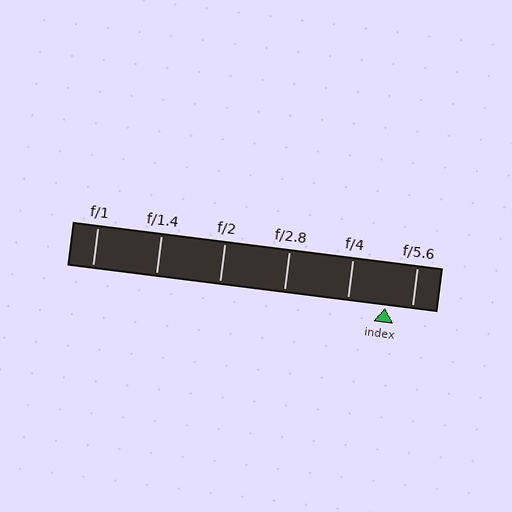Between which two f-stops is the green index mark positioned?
The index mark is between f/4 and f/5.6.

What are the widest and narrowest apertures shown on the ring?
The widest aperture shown is f/1 and the narrowest is f/5.6.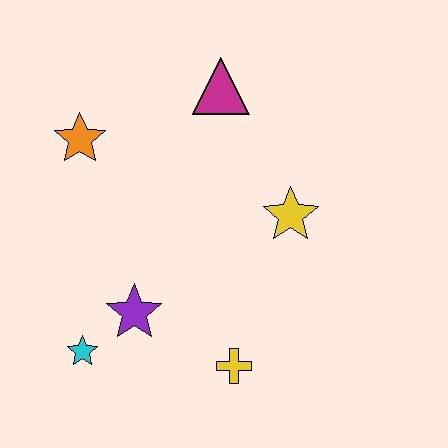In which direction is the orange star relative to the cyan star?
The orange star is above the cyan star.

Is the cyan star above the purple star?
No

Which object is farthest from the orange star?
The yellow cross is farthest from the orange star.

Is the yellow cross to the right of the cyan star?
Yes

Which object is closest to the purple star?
The cyan star is closest to the purple star.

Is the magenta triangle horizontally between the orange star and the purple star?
No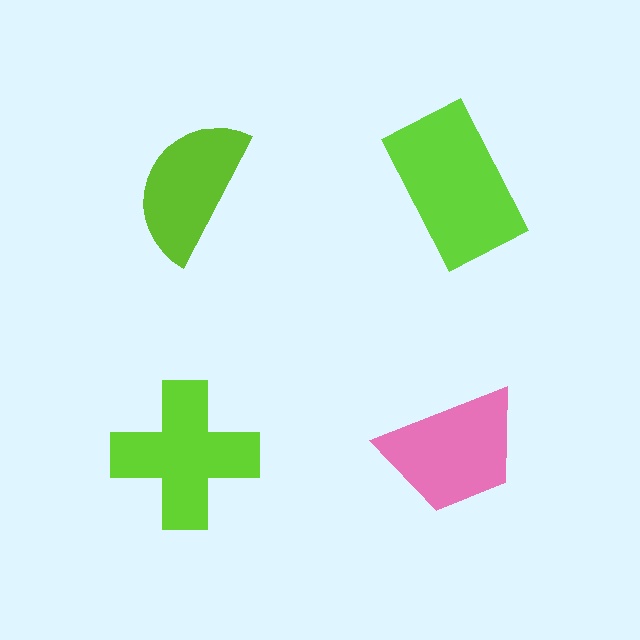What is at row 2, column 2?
A pink trapezoid.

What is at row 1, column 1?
A lime semicircle.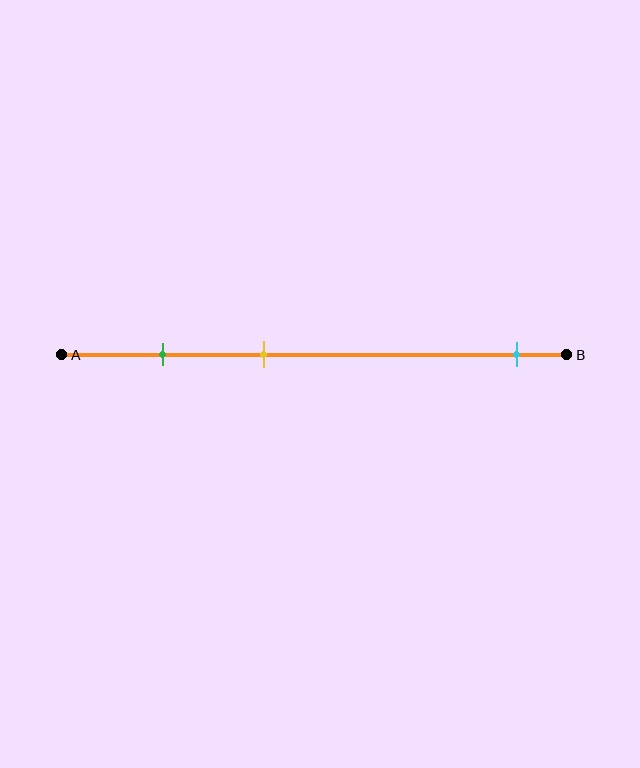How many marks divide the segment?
There are 3 marks dividing the segment.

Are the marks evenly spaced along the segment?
No, the marks are not evenly spaced.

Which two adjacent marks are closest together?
The green and yellow marks are the closest adjacent pair.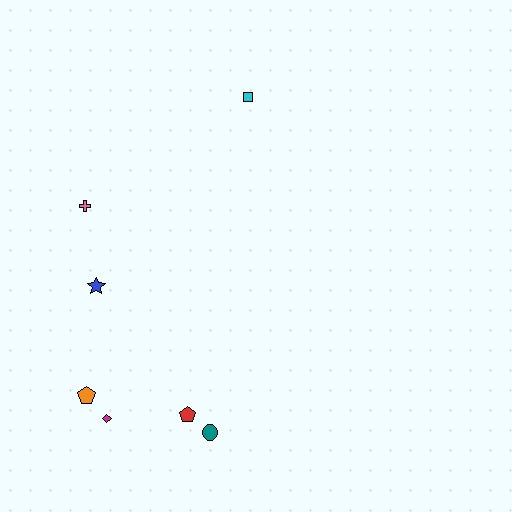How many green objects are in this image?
There are no green objects.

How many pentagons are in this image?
There are 2 pentagons.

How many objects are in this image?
There are 7 objects.